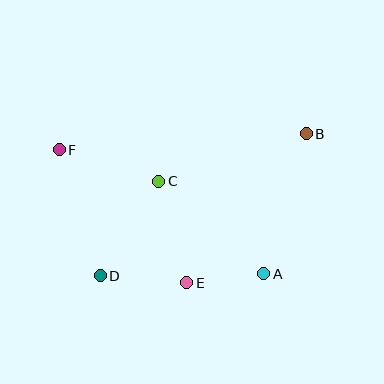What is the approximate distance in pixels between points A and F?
The distance between A and F is approximately 239 pixels.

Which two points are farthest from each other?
Points B and D are farthest from each other.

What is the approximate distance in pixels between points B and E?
The distance between B and E is approximately 191 pixels.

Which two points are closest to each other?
Points A and E are closest to each other.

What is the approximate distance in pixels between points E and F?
The distance between E and F is approximately 184 pixels.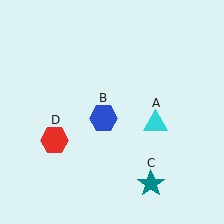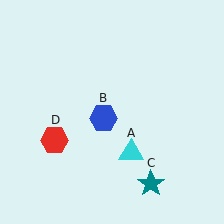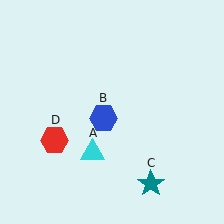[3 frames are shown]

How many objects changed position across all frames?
1 object changed position: cyan triangle (object A).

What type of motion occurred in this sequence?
The cyan triangle (object A) rotated clockwise around the center of the scene.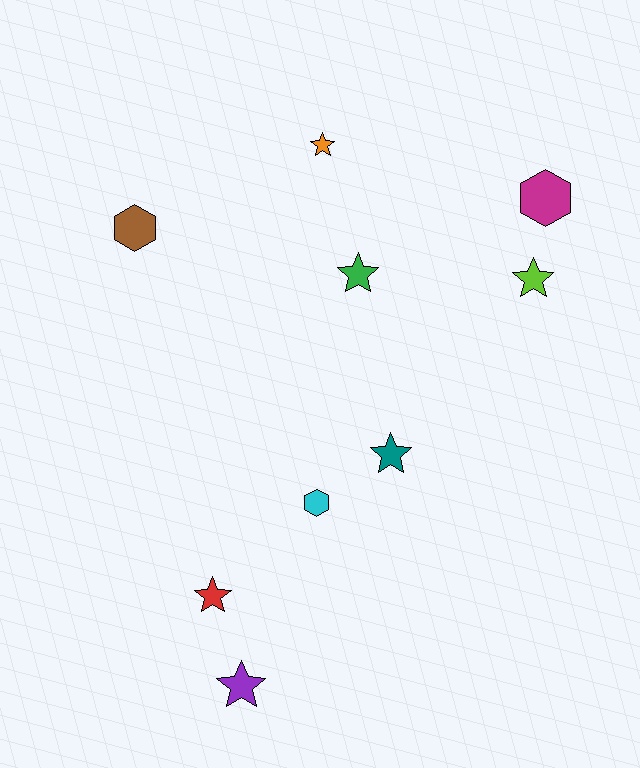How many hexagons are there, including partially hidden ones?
There are 3 hexagons.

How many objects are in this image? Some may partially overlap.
There are 9 objects.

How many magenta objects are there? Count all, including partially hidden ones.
There is 1 magenta object.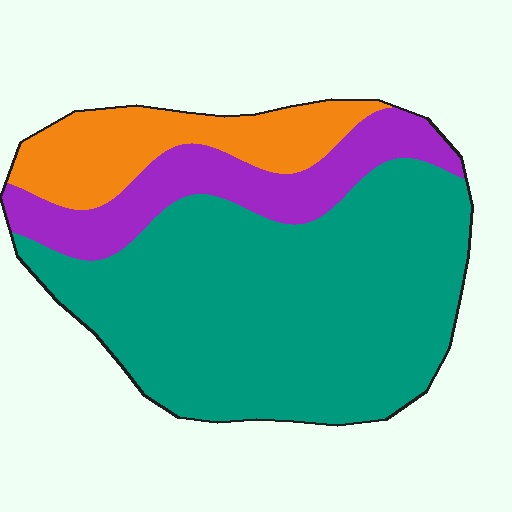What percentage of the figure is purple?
Purple covers roughly 20% of the figure.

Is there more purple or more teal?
Teal.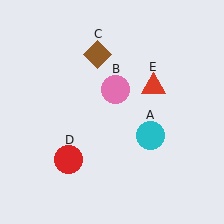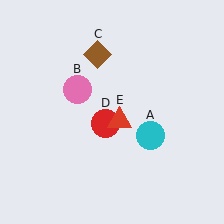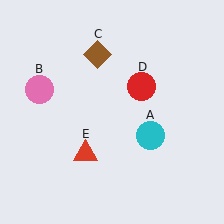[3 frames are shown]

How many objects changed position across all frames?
3 objects changed position: pink circle (object B), red circle (object D), red triangle (object E).